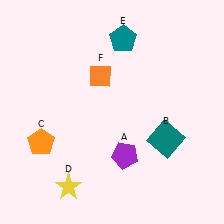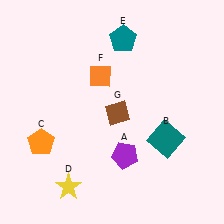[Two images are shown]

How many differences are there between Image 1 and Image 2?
There is 1 difference between the two images.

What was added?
A brown diamond (G) was added in Image 2.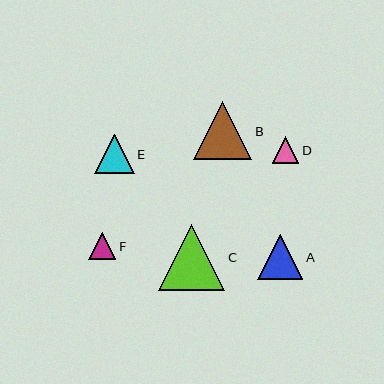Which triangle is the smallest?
Triangle D is the smallest with a size of approximately 27 pixels.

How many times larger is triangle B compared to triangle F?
Triangle B is approximately 2.1 times the size of triangle F.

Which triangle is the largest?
Triangle C is the largest with a size of approximately 66 pixels.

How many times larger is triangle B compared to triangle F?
Triangle B is approximately 2.1 times the size of triangle F.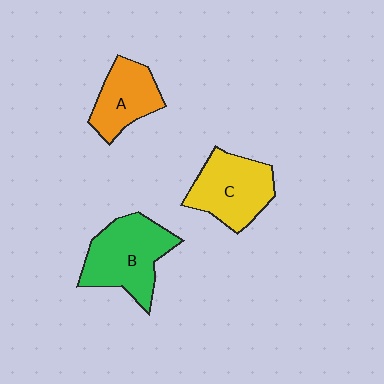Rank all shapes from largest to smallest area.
From largest to smallest: B (green), C (yellow), A (orange).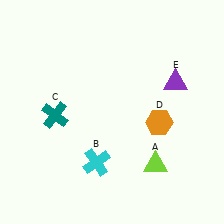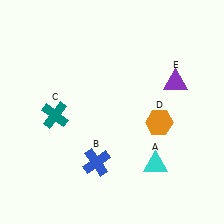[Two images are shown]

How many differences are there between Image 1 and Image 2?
There are 2 differences between the two images.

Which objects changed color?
A changed from lime to cyan. B changed from cyan to blue.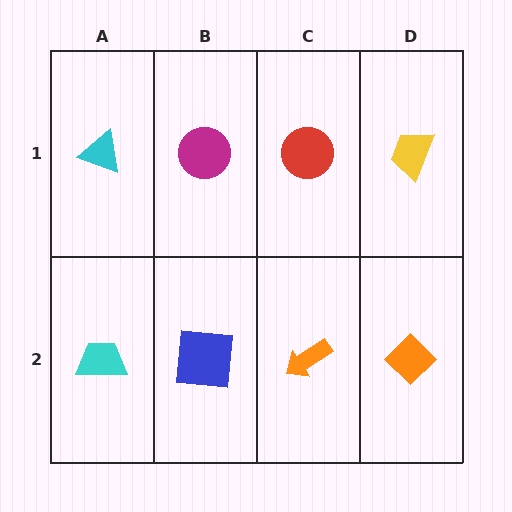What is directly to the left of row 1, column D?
A red circle.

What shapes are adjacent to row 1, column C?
An orange arrow (row 2, column C), a magenta circle (row 1, column B), a yellow trapezoid (row 1, column D).